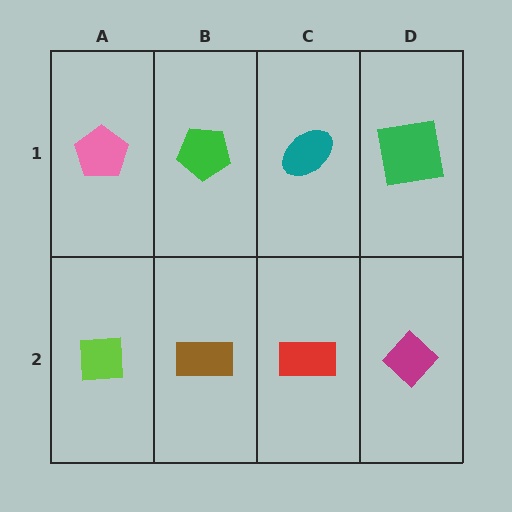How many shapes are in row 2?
4 shapes.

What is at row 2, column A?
A lime square.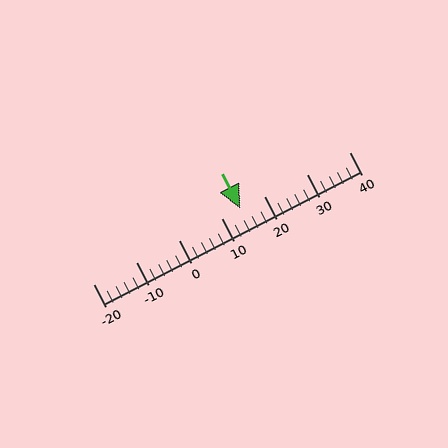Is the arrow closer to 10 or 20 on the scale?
The arrow is closer to 10.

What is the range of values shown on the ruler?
The ruler shows values from -20 to 40.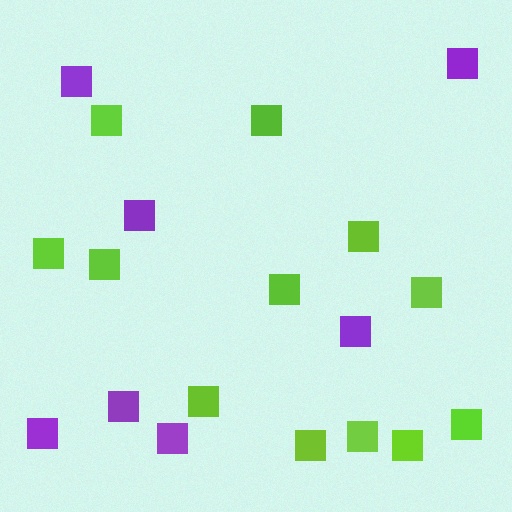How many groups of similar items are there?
There are 2 groups: one group of lime squares (12) and one group of purple squares (7).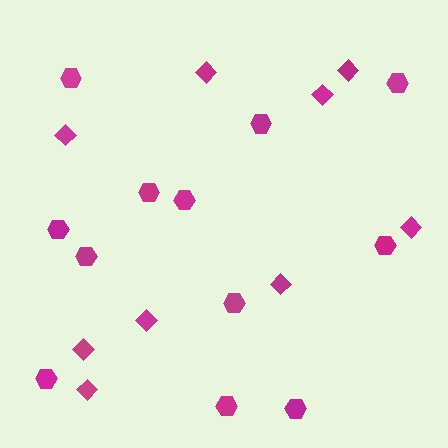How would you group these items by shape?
There are 2 groups: one group of diamonds (9) and one group of hexagons (12).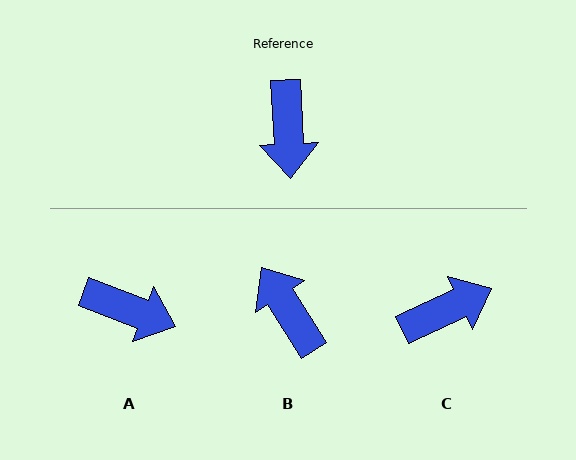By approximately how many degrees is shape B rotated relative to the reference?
Approximately 150 degrees clockwise.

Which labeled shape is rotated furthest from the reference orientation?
B, about 150 degrees away.